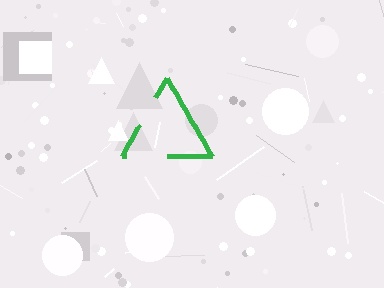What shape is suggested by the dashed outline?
The dashed outline suggests a triangle.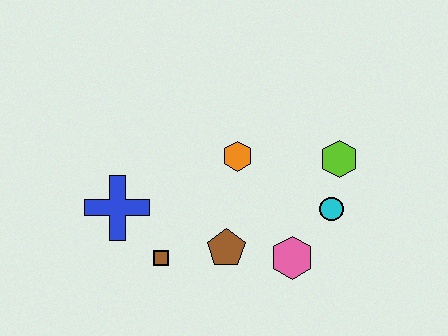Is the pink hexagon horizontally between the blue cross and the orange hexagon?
No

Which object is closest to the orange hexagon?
The brown pentagon is closest to the orange hexagon.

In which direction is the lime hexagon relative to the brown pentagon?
The lime hexagon is to the right of the brown pentagon.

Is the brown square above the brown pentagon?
No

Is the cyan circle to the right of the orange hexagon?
Yes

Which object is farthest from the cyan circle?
The blue cross is farthest from the cyan circle.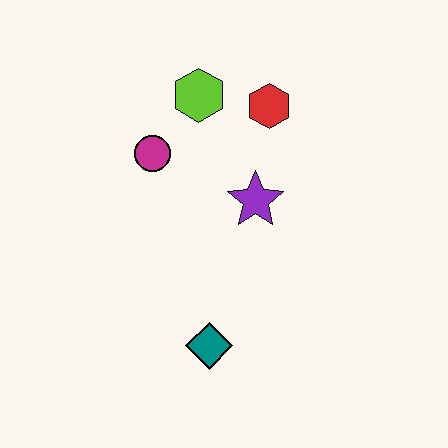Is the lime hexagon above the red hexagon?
Yes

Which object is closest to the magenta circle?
The lime hexagon is closest to the magenta circle.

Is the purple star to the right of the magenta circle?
Yes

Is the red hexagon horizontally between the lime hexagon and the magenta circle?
No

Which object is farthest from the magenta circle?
The teal diamond is farthest from the magenta circle.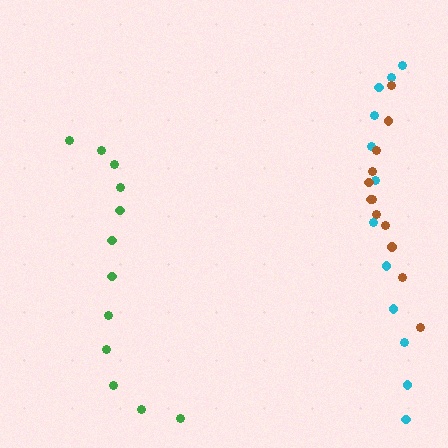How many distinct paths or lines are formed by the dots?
There are 3 distinct paths.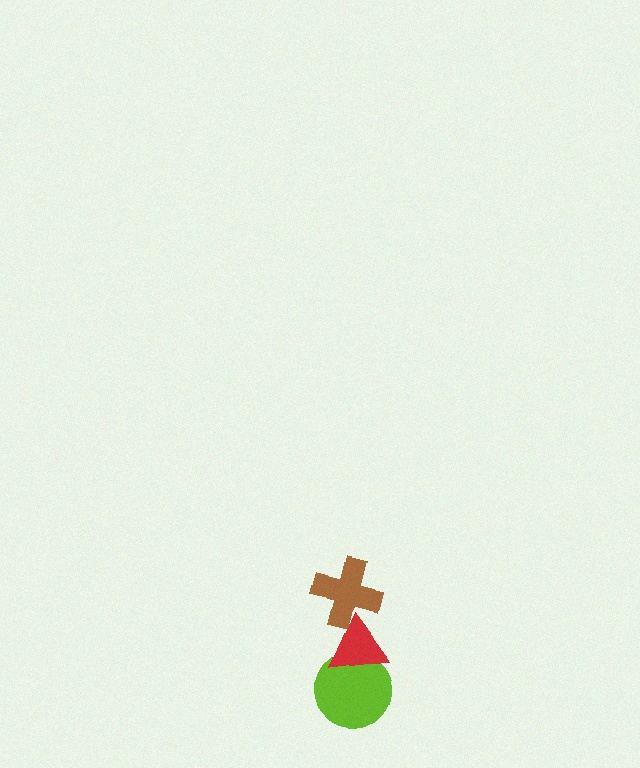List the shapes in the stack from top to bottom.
From top to bottom: the brown cross, the red triangle, the lime circle.